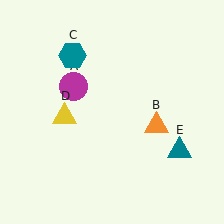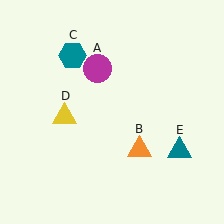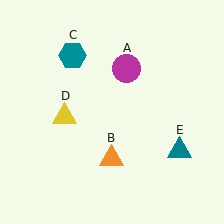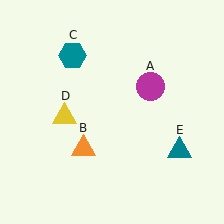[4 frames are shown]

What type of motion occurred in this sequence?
The magenta circle (object A), orange triangle (object B) rotated clockwise around the center of the scene.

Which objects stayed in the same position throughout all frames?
Teal hexagon (object C) and yellow triangle (object D) and teal triangle (object E) remained stationary.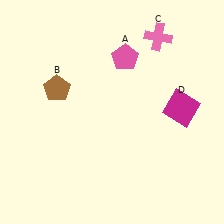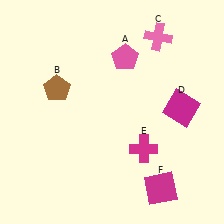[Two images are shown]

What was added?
A magenta cross (E), a magenta square (F) were added in Image 2.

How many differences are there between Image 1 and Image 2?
There are 2 differences between the two images.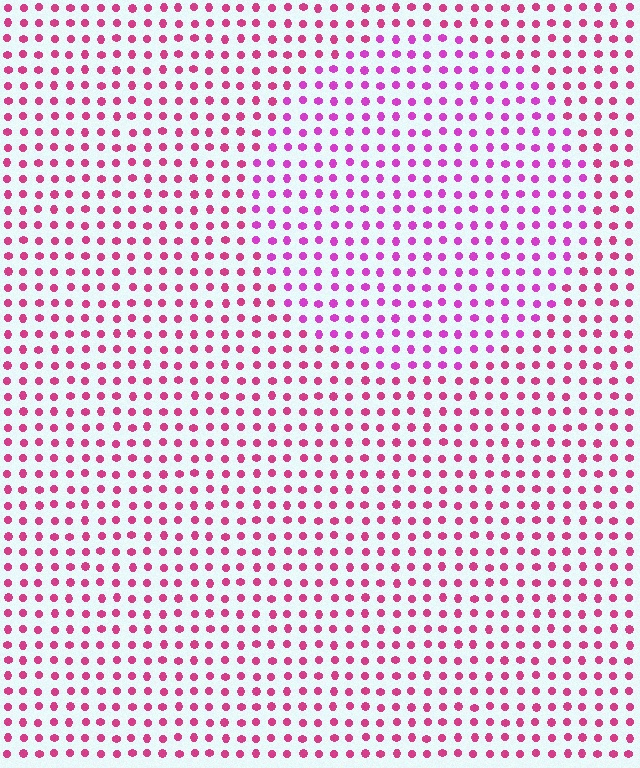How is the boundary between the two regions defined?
The boundary is defined purely by a slight shift in hue (about 26 degrees). Spacing, size, and orientation are identical on both sides.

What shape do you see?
I see a circle.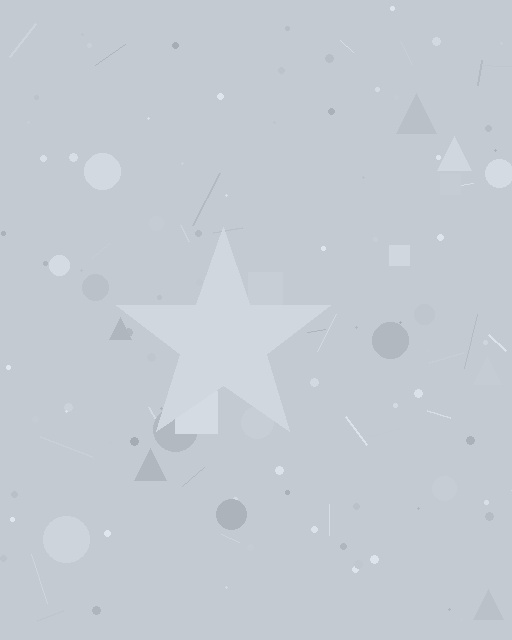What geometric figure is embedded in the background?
A star is embedded in the background.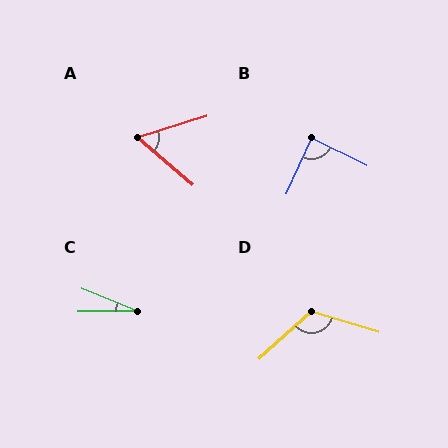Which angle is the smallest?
C, at approximately 23 degrees.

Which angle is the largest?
D, at approximately 121 degrees.